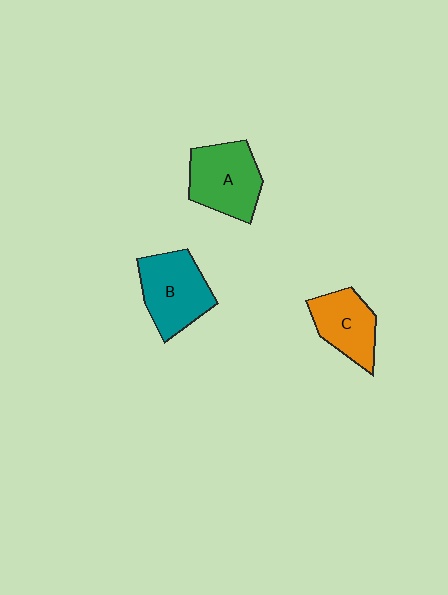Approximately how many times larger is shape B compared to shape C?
Approximately 1.3 times.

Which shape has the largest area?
Shape B (teal).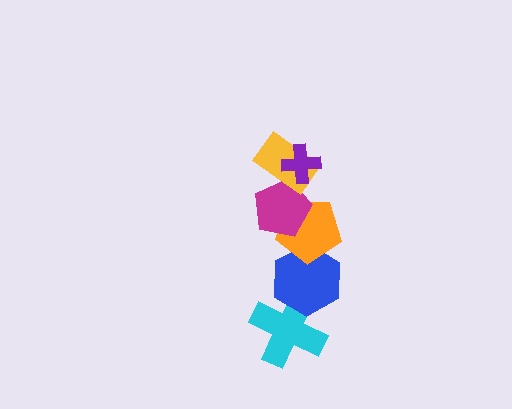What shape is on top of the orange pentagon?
The magenta pentagon is on top of the orange pentagon.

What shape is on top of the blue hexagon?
The orange pentagon is on top of the blue hexagon.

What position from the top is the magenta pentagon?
The magenta pentagon is 3rd from the top.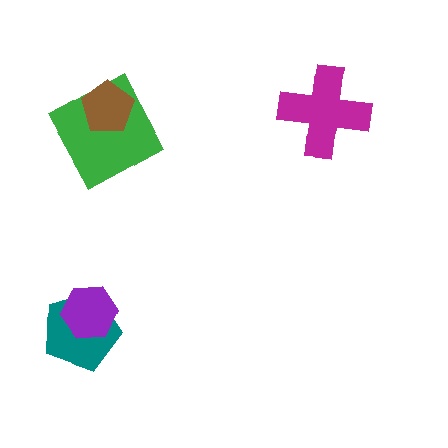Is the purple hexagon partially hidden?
No, no other shape covers it.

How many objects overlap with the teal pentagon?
1 object overlaps with the teal pentagon.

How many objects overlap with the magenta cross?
0 objects overlap with the magenta cross.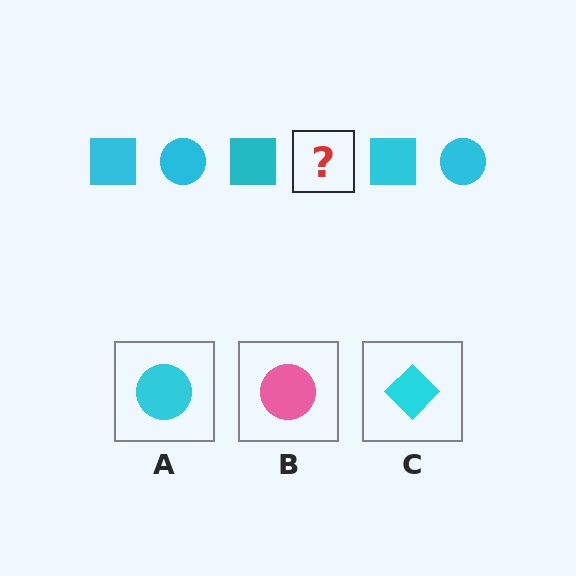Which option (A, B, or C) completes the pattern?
A.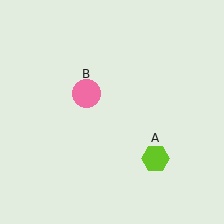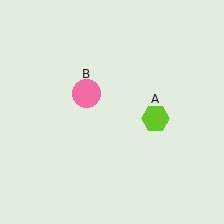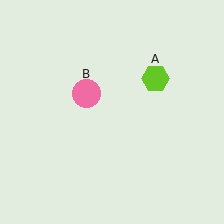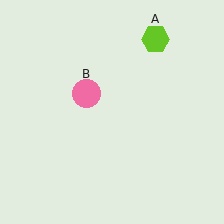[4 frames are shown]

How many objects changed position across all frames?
1 object changed position: lime hexagon (object A).